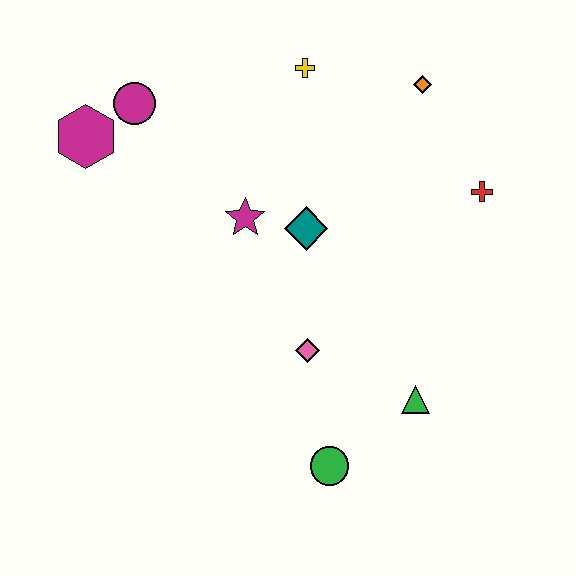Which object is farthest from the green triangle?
The magenta hexagon is farthest from the green triangle.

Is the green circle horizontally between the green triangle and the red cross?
No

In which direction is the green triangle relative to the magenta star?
The green triangle is below the magenta star.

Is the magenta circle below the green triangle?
No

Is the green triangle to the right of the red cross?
No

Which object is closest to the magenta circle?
The magenta hexagon is closest to the magenta circle.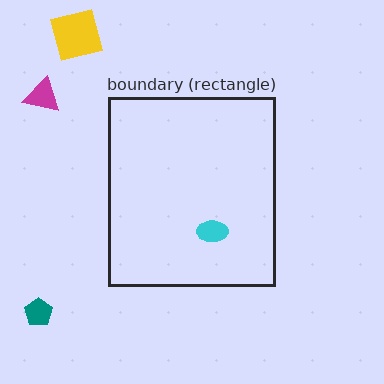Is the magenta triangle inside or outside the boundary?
Outside.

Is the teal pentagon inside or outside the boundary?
Outside.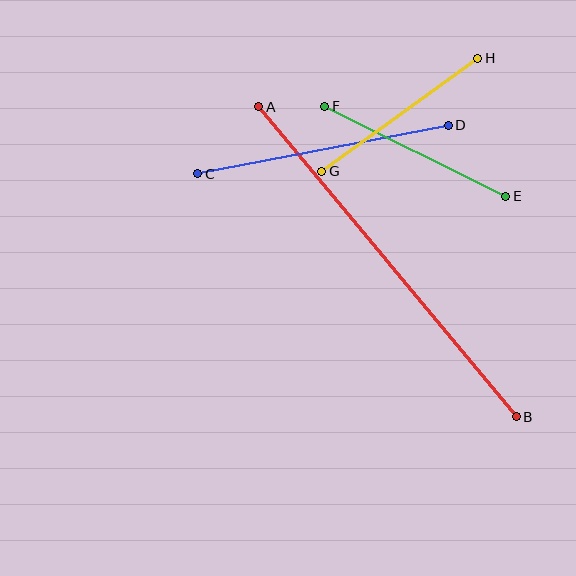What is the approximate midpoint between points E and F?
The midpoint is at approximately (415, 151) pixels.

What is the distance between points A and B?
The distance is approximately 403 pixels.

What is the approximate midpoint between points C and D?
The midpoint is at approximately (323, 149) pixels.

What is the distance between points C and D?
The distance is approximately 255 pixels.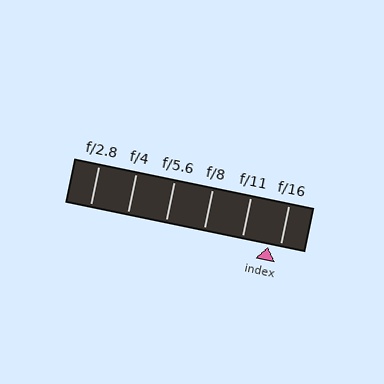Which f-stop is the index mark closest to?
The index mark is closest to f/16.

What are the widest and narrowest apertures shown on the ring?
The widest aperture shown is f/2.8 and the narrowest is f/16.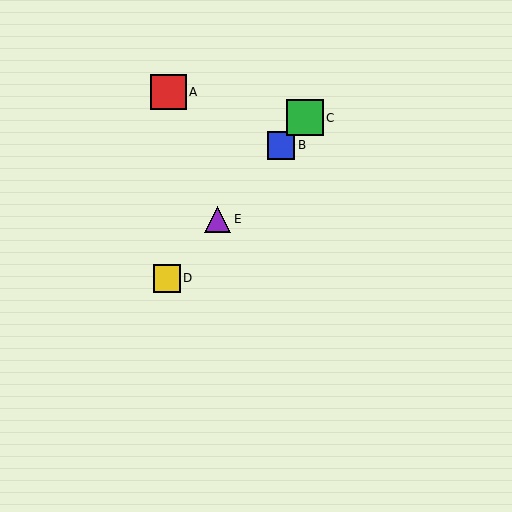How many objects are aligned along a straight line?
4 objects (B, C, D, E) are aligned along a straight line.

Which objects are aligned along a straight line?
Objects B, C, D, E are aligned along a straight line.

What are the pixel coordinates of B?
Object B is at (281, 145).